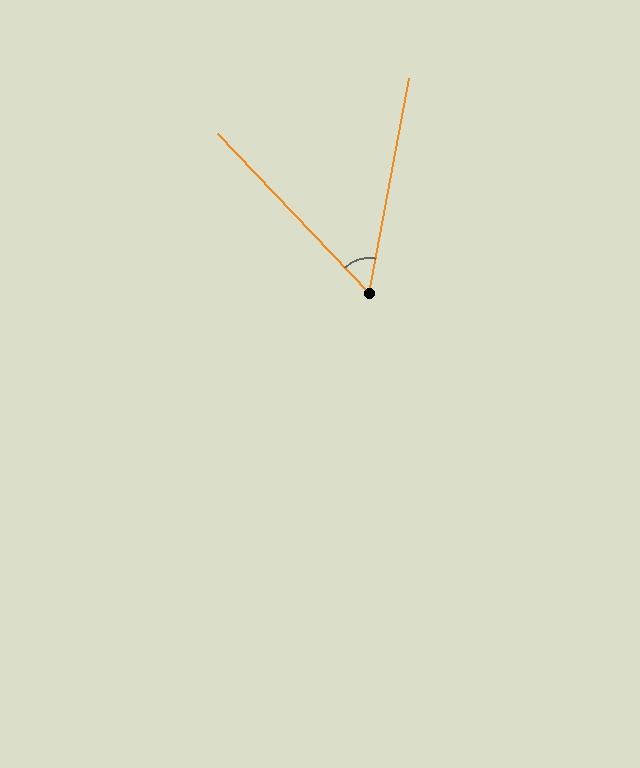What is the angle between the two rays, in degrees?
Approximately 54 degrees.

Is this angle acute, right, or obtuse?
It is acute.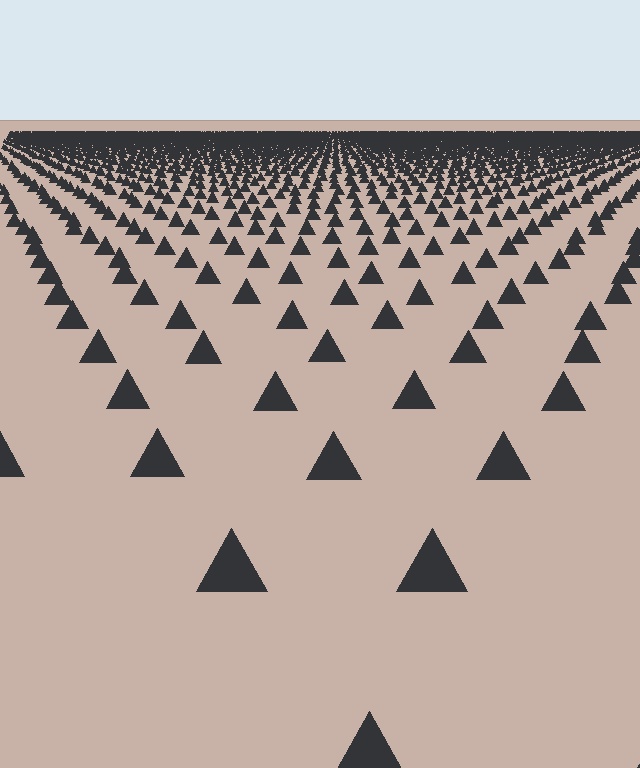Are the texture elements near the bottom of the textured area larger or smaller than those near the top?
Larger. Near the bottom, elements are closer to the viewer and appear at a bigger on-screen size.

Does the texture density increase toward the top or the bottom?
Density increases toward the top.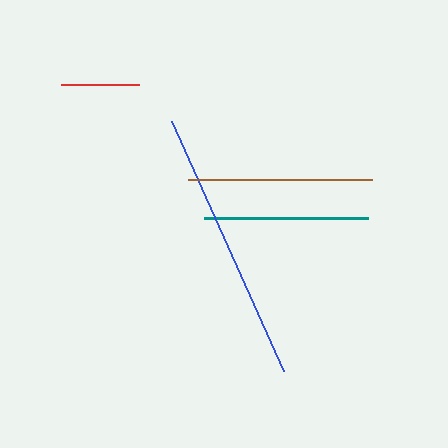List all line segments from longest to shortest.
From longest to shortest: blue, brown, teal, red.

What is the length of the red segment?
The red segment is approximately 78 pixels long.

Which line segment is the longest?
The blue line is the longest at approximately 274 pixels.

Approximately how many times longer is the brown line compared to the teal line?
The brown line is approximately 1.1 times the length of the teal line.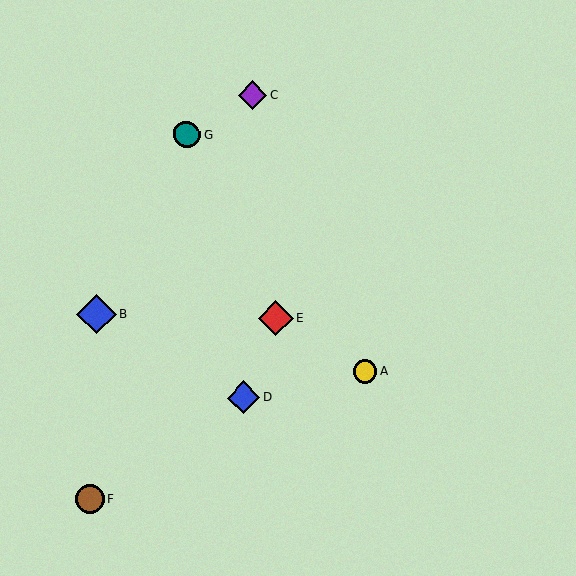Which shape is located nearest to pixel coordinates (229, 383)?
The blue diamond (labeled D) at (243, 397) is nearest to that location.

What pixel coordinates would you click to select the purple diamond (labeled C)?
Click at (253, 95) to select the purple diamond C.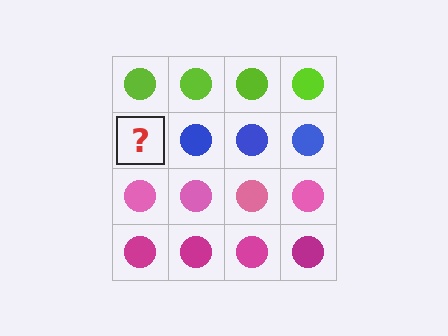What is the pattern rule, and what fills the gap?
The rule is that each row has a consistent color. The gap should be filled with a blue circle.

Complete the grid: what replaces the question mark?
The question mark should be replaced with a blue circle.